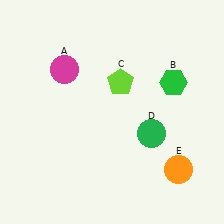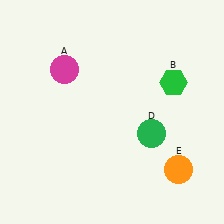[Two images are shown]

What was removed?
The lime pentagon (C) was removed in Image 2.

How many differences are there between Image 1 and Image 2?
There is 1 difference between the two images.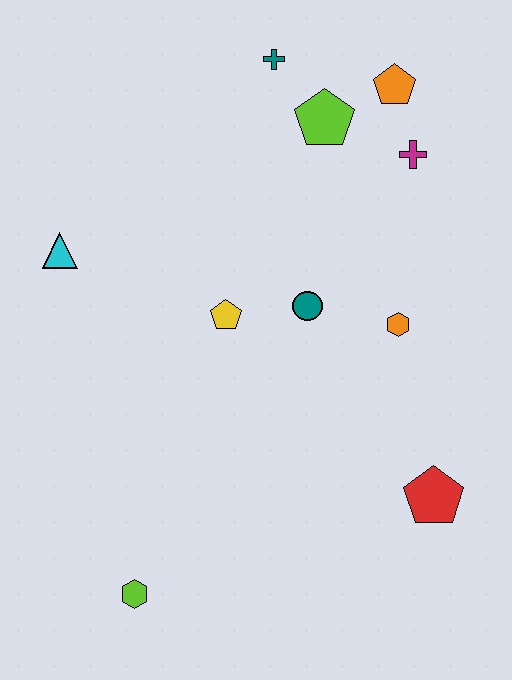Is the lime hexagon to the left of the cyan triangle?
No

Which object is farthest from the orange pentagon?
The lime hexagon is farthest from the orange pentagon.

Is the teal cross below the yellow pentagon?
No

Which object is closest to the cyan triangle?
The yellow pentagon is closest to the cyan triangle.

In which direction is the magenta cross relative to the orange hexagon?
The magenta cross is above the orange hexagon.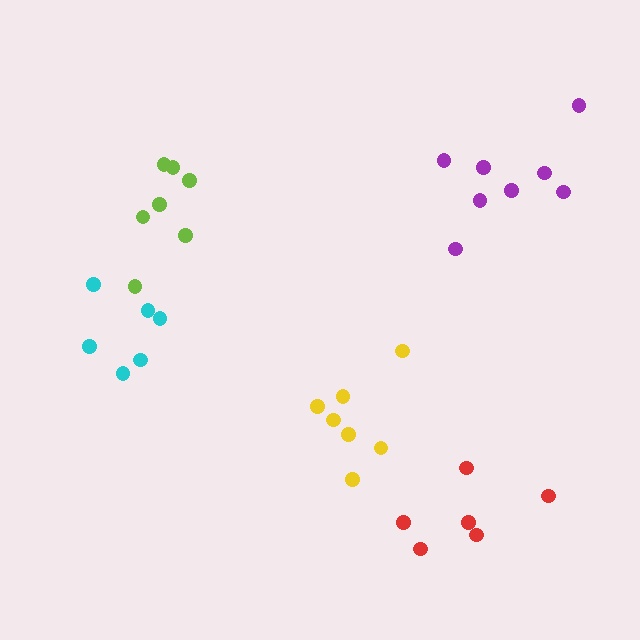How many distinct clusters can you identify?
There are 5 distinct clusters.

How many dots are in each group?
Group 1: 6 dots, Group 2: 7 dots, Group 3: 7 dots, Group 4: 8 dots, Group 5: 6 dots (34 total).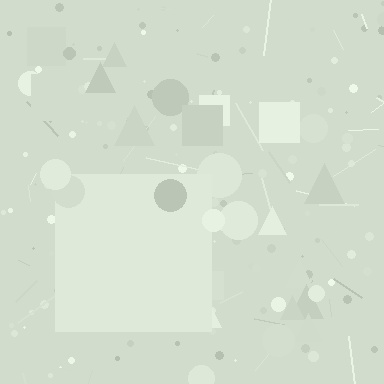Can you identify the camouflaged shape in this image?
The camouflaged shape is a square.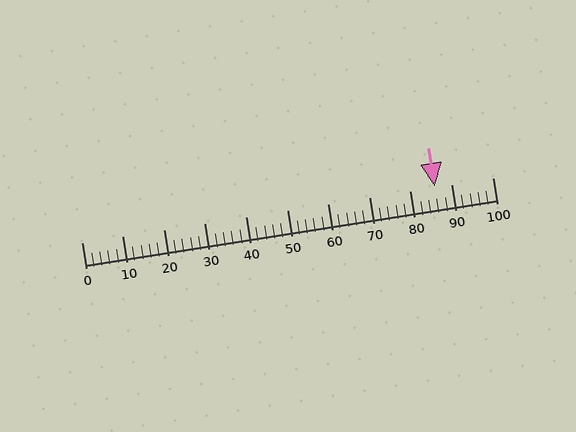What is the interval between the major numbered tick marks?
The major tick marks are spaced 10 units apart.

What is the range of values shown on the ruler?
The ruler shows values from 0 to 100.